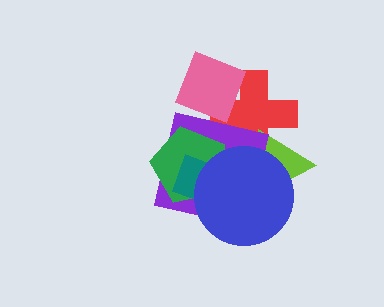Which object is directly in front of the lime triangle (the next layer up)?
The purple square is directly in front of the lime triangle.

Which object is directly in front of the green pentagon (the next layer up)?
The teal diamond is directly in front of the green pentagon.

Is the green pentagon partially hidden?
Yes, it is partially covered by another shape.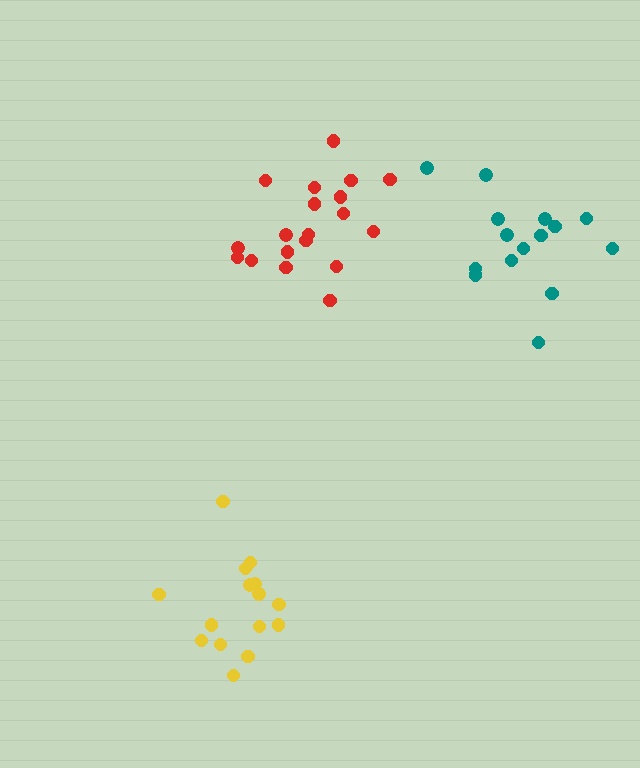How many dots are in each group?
Group 1: 15 dots, Group 2: 15 dots, Group 3: 19 dots (49 total).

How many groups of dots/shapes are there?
There are 3 groups.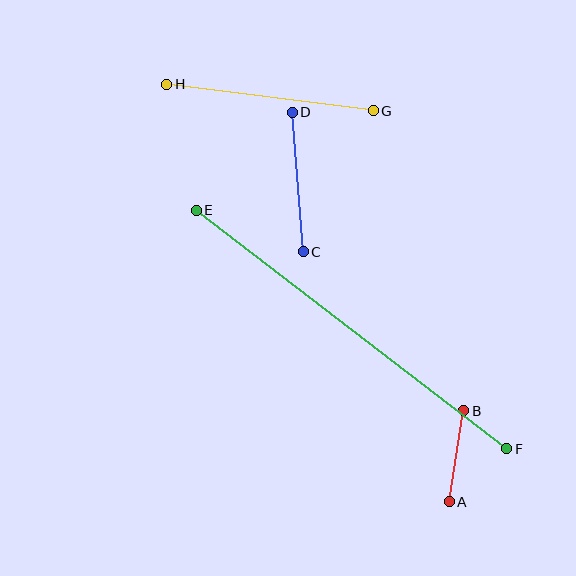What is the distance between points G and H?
The distance is approximately 208 pixels.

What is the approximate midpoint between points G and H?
The midpoint is at approximately (270, 97) pixels.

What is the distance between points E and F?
The distance is approximately 391 pixels.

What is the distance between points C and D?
The distance is approximately 140 pixels.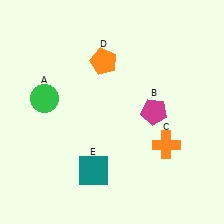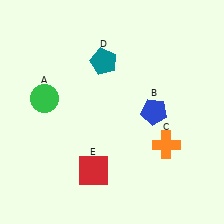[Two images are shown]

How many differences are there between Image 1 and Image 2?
There are 3 differences between the two images.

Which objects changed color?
B changed from magenta to blue. D changed from orange to teal. E changed from teal to red.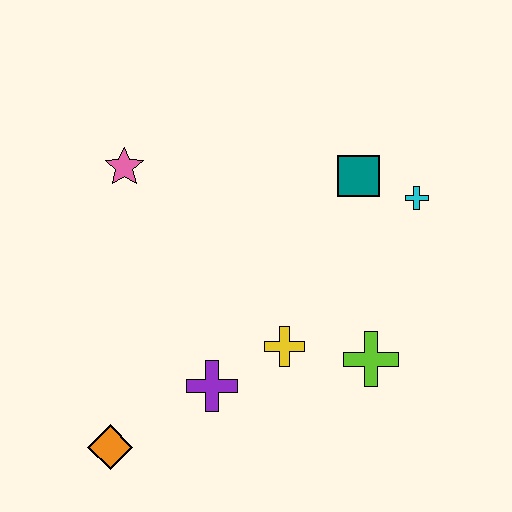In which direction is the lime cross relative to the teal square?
The lime cross is below the teal square.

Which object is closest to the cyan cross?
The teal square is closest to the cyan cross.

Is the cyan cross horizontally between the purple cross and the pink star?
No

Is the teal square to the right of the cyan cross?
No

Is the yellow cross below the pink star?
Yes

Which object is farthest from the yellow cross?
The pink star is farthest from the yellow cross.